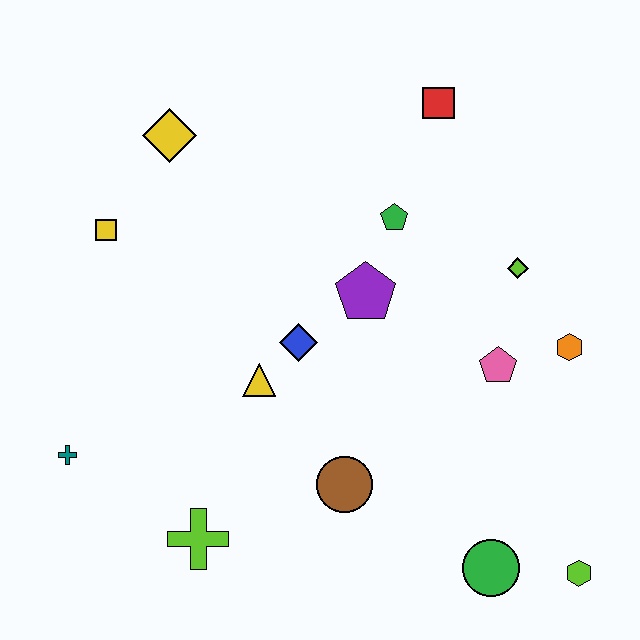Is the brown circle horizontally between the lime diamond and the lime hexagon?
No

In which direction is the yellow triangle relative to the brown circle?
The yellow triangle is above the brown circle.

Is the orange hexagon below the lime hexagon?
No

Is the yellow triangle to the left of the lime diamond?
Yes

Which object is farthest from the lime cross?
The red square is farthest from the lime cross.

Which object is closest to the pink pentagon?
The orange hexagon is closest to the pink pentagon.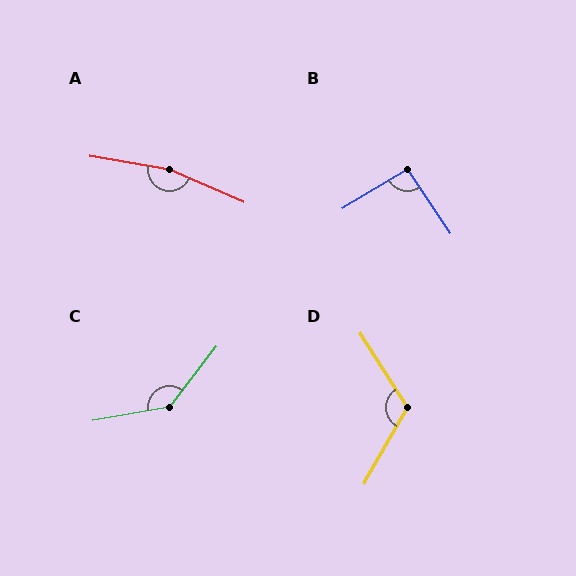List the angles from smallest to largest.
B (93°), D (118°), C (138°), A (166°).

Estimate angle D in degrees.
Approximately 118 degrees.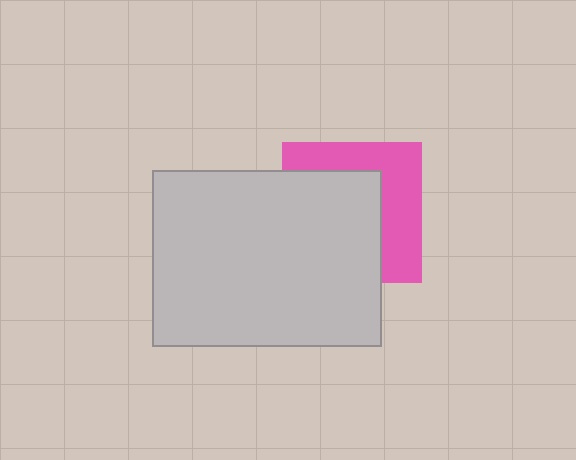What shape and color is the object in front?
The object in front is a light gray rectangle.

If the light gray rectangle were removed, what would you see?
You would see the complete pink square.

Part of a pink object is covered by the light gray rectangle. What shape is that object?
It is a square.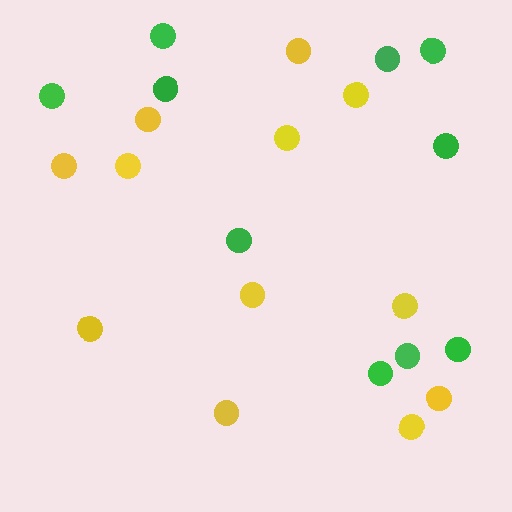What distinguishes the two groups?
There are 2 groups: one group of yellow circles (12) and one group of green circles (10).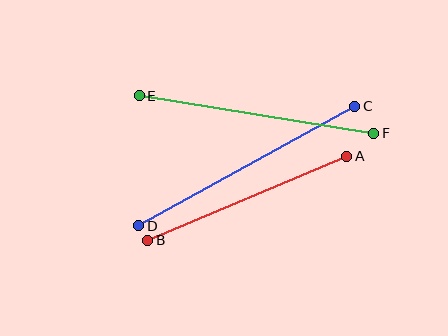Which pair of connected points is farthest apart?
Points C and D are farthest apart.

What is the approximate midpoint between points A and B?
The midpoint is at approximately (247, 198) pixels.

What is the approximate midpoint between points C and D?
The midpoint is at approximately (247, 166) pixels.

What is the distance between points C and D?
The distance is approximately 247 pixels.